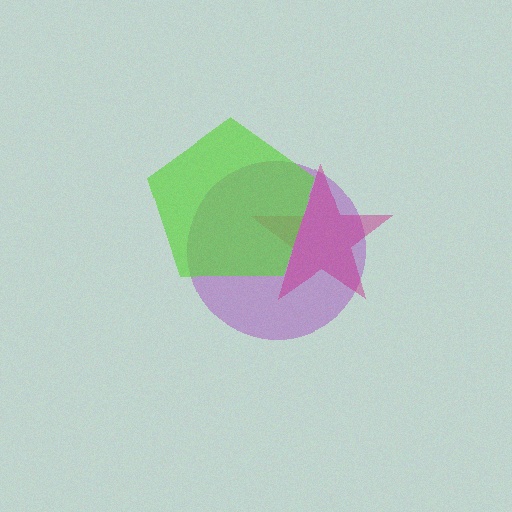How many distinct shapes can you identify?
There are 3 distinct shapes: a purple circle, a magenta star, a lime pentagon.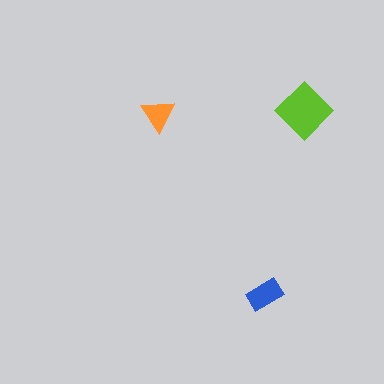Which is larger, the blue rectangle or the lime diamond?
The lime diamond.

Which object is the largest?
The lime diamond.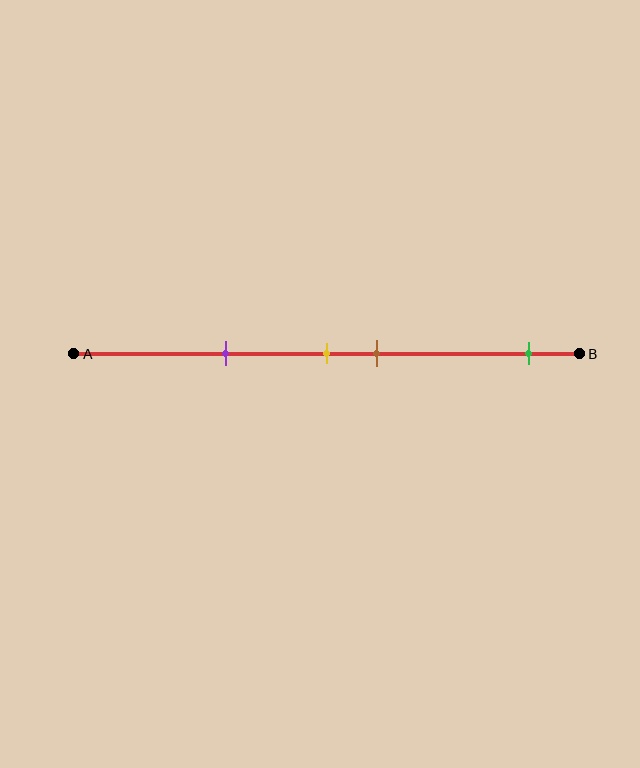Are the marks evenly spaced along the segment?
No, the marks are not evenly spaced.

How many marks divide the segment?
There are 4 marks dividing the segment.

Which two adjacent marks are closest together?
The yellow and brown marks are the closest adjacent pair.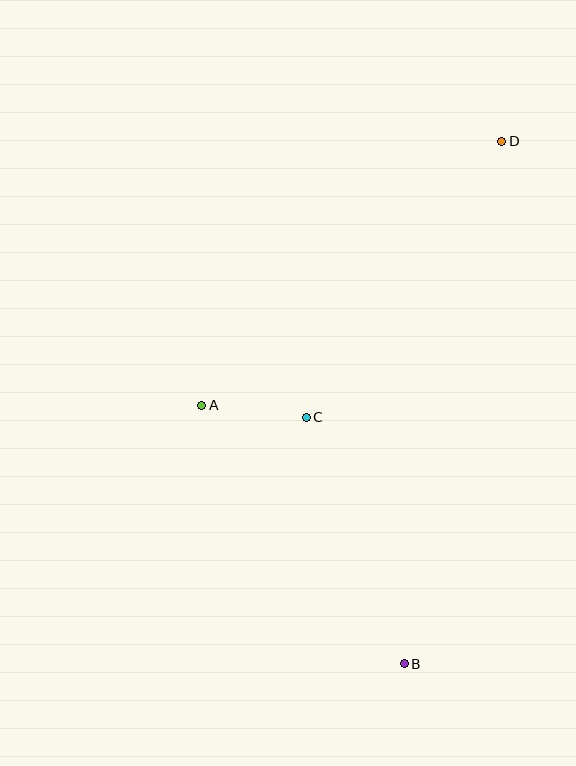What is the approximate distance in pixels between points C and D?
The distance between C and D is approximately 339 pixels.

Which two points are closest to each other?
Points A and C are closest to each other.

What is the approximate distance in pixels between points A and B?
The distance between A and B is approximately 328 pixels.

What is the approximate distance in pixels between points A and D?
The distance between A and D is approximately 400 pixels.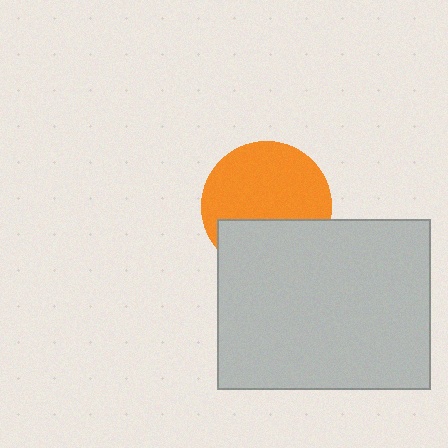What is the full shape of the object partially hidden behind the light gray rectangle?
The partially hidden object is an orange circle.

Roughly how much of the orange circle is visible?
About half of it is visible (roughly 65%).